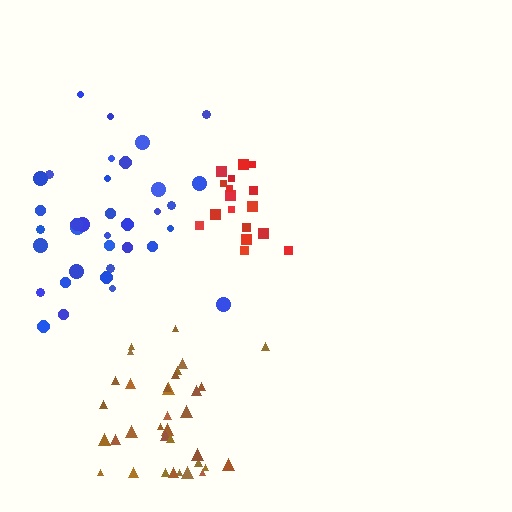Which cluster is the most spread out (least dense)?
Blue.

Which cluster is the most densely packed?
Red.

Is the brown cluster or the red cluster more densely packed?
Red.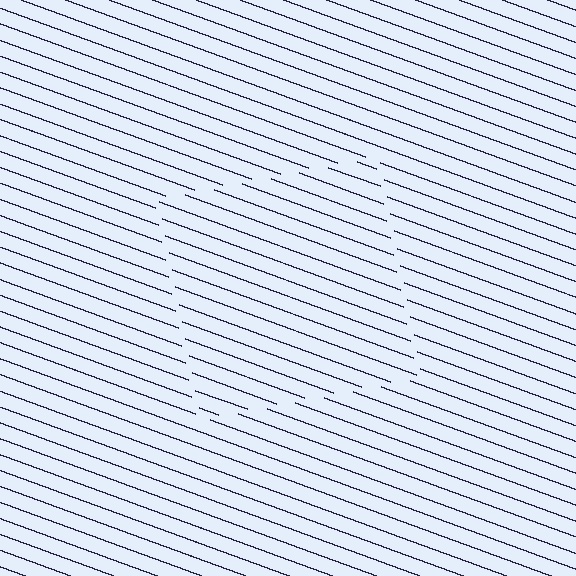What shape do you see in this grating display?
An illusory square. The interior of the shape contains the same grating, shifted by half a period — the contour is defined by the phase discontinuity where line-ends from the inner and outer gratings abut.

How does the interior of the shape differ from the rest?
The interior of the shape contains the same grating, shifted by half a period — the contour is defined by the phase discontinuity where line-ends from the inner and outer gratings abut.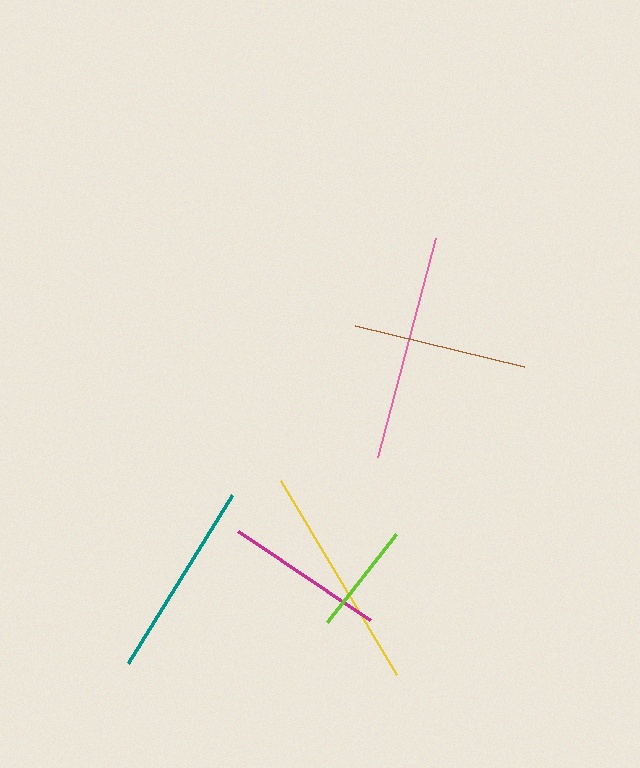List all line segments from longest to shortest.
From longest to shortest: pink, yellow, teal, brown, magenta, lime.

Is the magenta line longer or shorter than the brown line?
The brown line is longer than the magenta line.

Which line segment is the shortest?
The lime line is the shortest at approximately 111 pixels.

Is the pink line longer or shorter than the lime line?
The pink line is longer than the lime line.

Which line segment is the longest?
The pink line is the longest at approximately 226 pixels.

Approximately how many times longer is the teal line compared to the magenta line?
The teal line is approximately 1.2 times the length of the magenta line.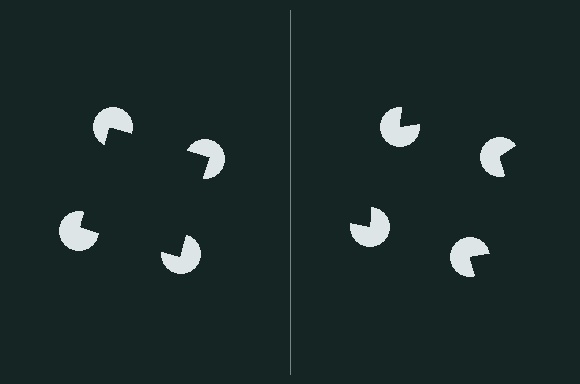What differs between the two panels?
The pac-man discs are positioned identically on both sides; only the wedge orientations differ. On the left they align to a square; on the right they are misaligned.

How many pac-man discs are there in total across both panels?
8 — 4 on each side.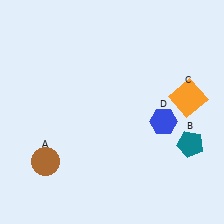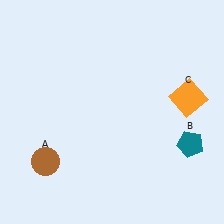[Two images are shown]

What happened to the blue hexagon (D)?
The blue hexagon (D) was removed in Image 2. It was in the bottom-right area of Image 1.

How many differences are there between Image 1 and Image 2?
There is 1 difference between the two images.